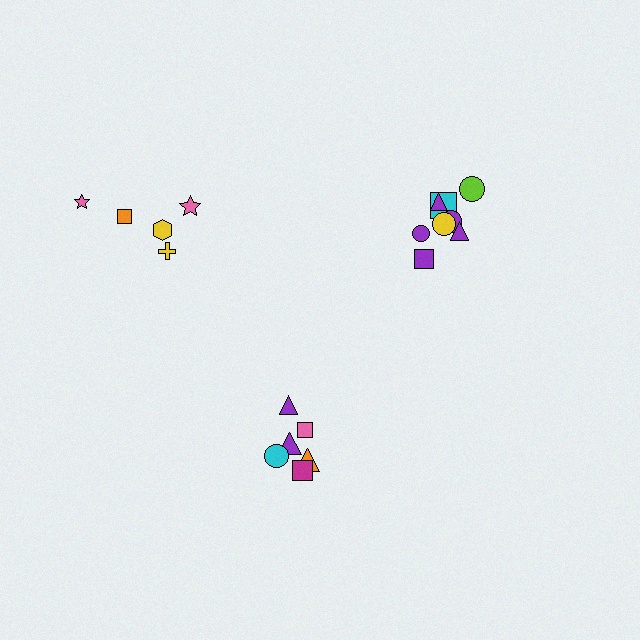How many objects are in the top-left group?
There are 5 objects.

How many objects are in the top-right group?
There are 8 objects.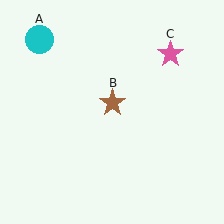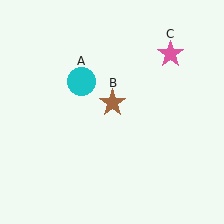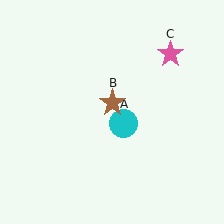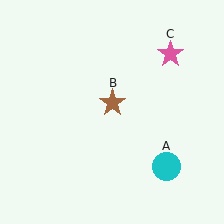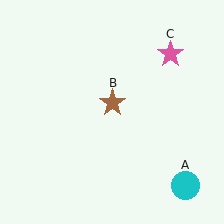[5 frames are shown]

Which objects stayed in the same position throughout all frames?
Brown star (object B) and pink star (object C) remained stationary.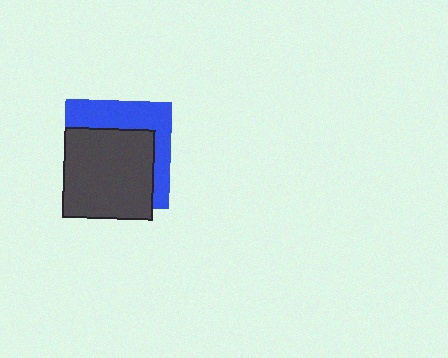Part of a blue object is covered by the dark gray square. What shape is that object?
It is a square.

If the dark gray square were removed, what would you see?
You would see the complete blue square.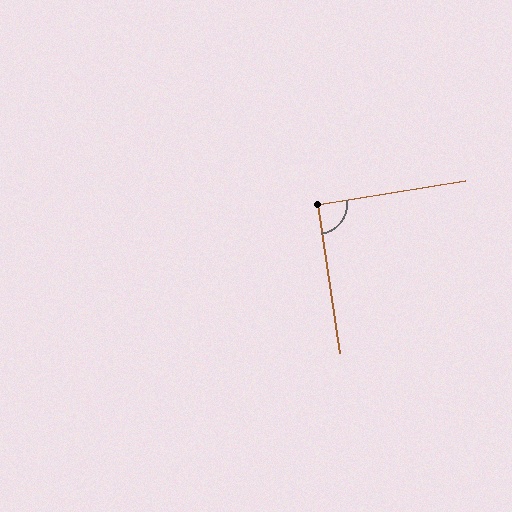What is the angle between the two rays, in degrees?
Approximately 91 degrees.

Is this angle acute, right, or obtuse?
It is approximately a right angle.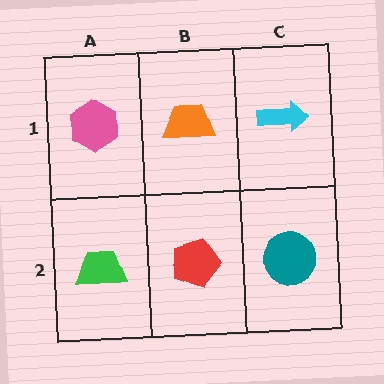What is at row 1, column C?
A cyan arrow.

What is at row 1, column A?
A pink hexagon.